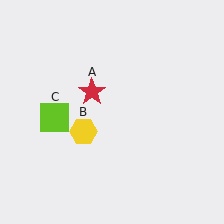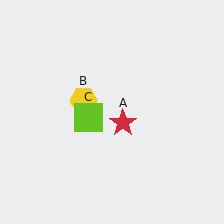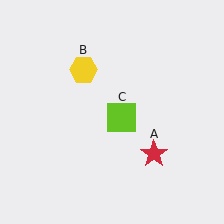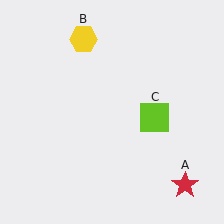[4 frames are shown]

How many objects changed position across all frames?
3 objects changed position: red star (object A), yellow hexagon (object B), lime square (object C).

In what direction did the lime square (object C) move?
The lime square (object C) moved right.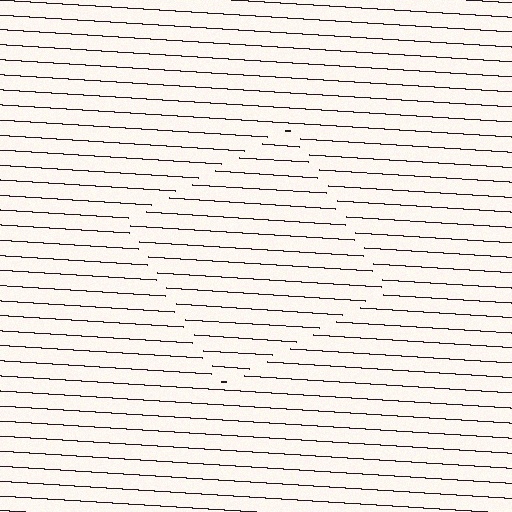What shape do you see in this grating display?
An illusory square. The interior of the shape contains the same grating, shifted by half a period — the contour is defined by the phase discontinuity where line-ends from the inner and outer gratings abut.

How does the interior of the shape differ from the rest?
The interior of the shape contains the same grating, shifted by half a period — the contour is defined by the phase discontinuity where line-ends from the inner and outer gratings abut.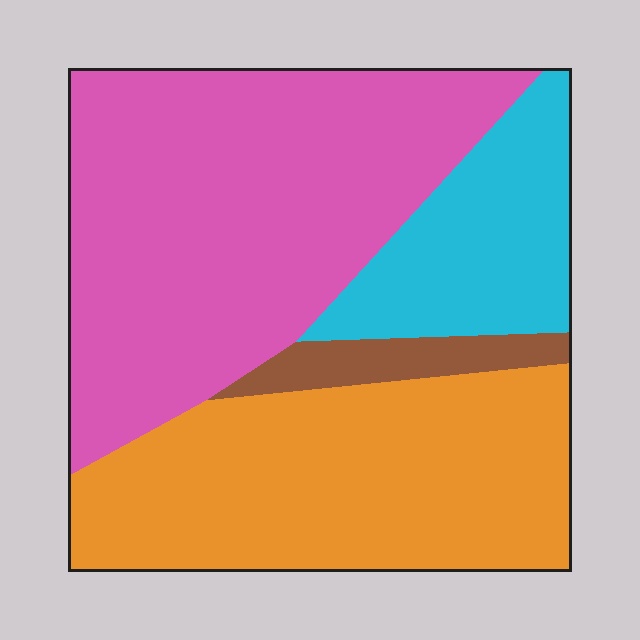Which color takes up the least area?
Brown, at roughly 5%.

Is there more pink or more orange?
Pink.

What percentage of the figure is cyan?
Cyan covers roughly 15% of the figure.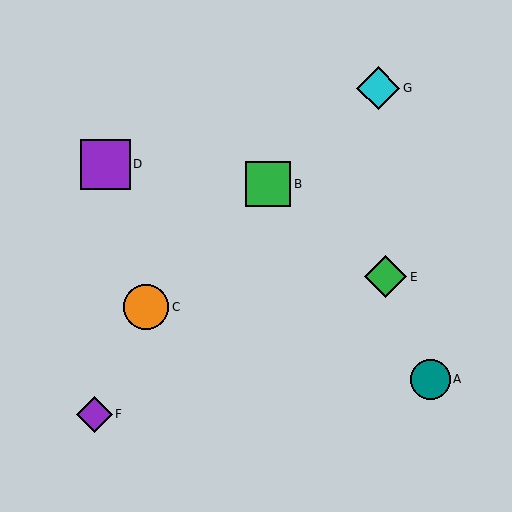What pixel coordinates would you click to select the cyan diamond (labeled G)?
Click at (378, 88) to select the cyan diamond G.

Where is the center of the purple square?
The center of the purple square is at (105, 164).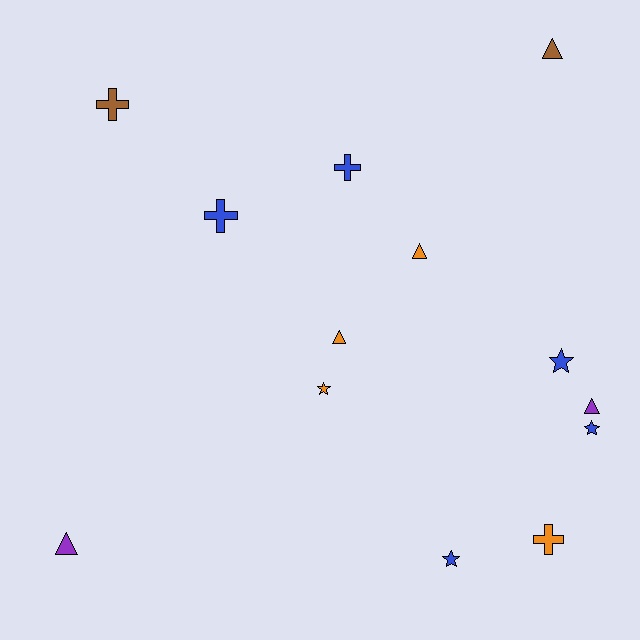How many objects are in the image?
There are 13 objects.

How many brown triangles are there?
There is 1 brown triangle.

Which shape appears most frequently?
Triangle, with 5 objects.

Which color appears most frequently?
Blue, with 5 objects.